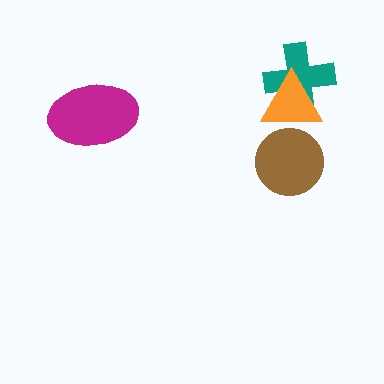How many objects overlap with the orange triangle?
2 objects overlap with the orange triangle.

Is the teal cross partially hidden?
Yes, it is partially covered by another shape.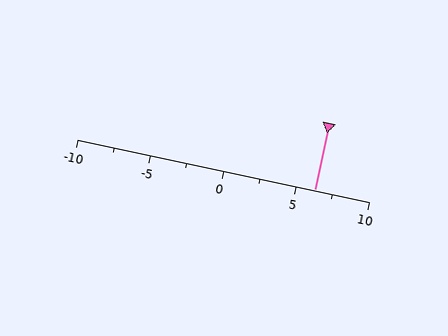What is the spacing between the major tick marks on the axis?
The major ticks are spaced 5 apart.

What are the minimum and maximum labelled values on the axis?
The axis runs from -10 to 10.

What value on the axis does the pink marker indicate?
The marker indicates approximately 6.2.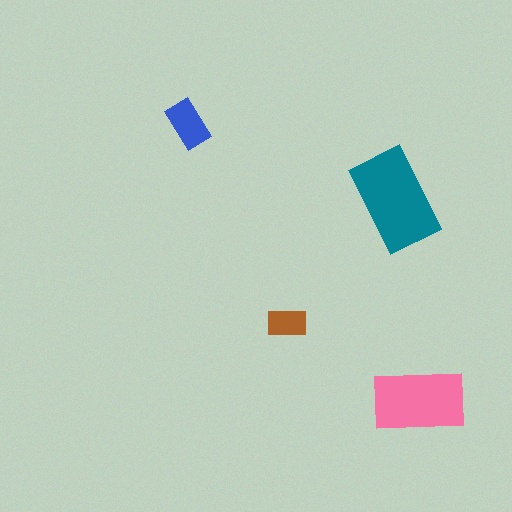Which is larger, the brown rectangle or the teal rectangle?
The teal one.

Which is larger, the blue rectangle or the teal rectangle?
The teal one.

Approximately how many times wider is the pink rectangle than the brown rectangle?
About 2.5 times wider.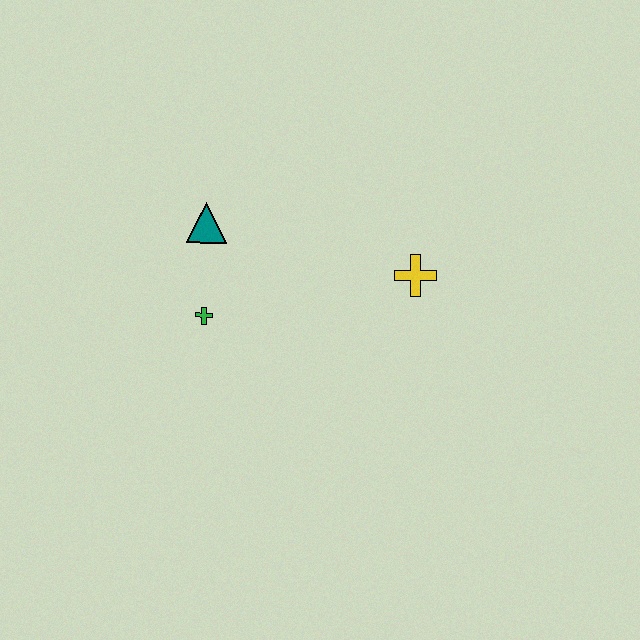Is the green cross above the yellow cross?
No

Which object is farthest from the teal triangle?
The yellow cross is farthest from the teal triangle.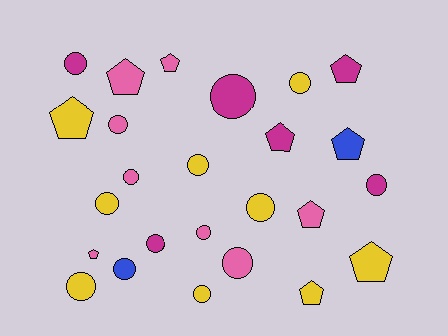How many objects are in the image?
There are 25 objects.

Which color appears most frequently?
Yellow, with 9 objects.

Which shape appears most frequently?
Circle, with 15 objects.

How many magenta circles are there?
There are 4 magenta circles.